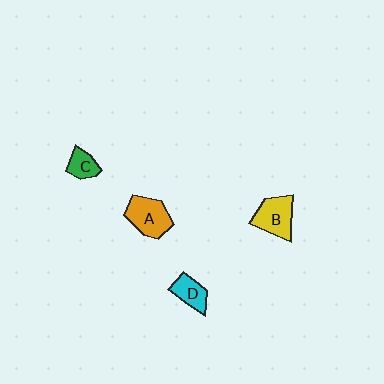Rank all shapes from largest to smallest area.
From largest to smallest: A (orange), B (yellow), D (cyan), C (green).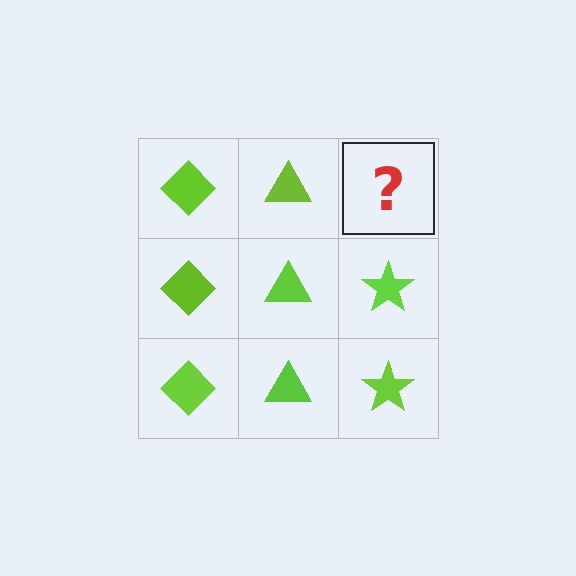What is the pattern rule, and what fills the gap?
The rule is that each column has a consistent shape. The gap should be filled with a lime star.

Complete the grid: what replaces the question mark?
The question mark should be replaced with a lime star.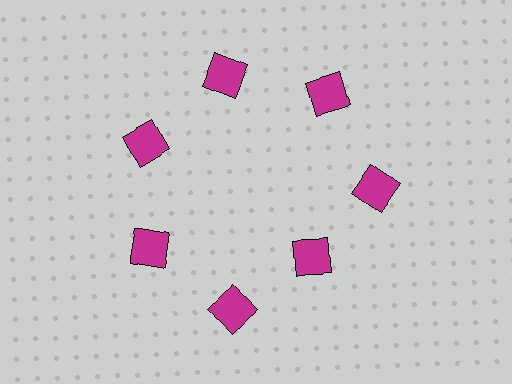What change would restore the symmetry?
The symmetry would be restored by moving it outward, back onto the ring so that all 7 squares sit at equal angles and equal distance from the center.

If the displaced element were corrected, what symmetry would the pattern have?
It would have 7-fold rotational symmetry — the pattern would map onto itself every 51 degrees.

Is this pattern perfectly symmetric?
No. The 7 magenta squares are arranged in a ring, but one element near the 5 o'clock position is pulled inward toward the center, breaking the 7-fold rotational symmetry.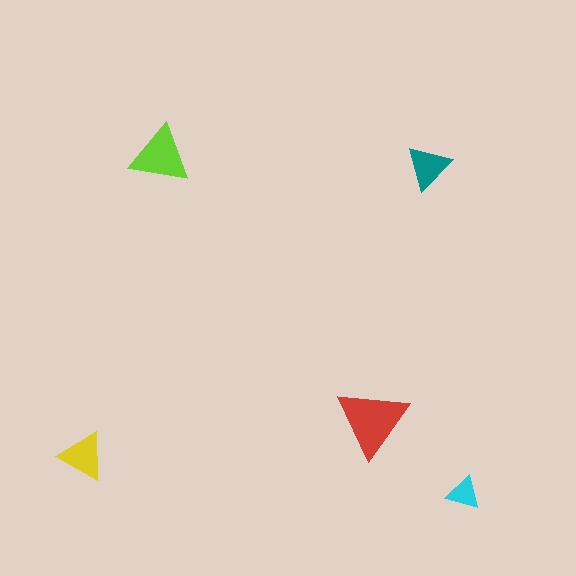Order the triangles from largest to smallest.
the red one, the lime one, the yellow one, the teal one, the cyan one.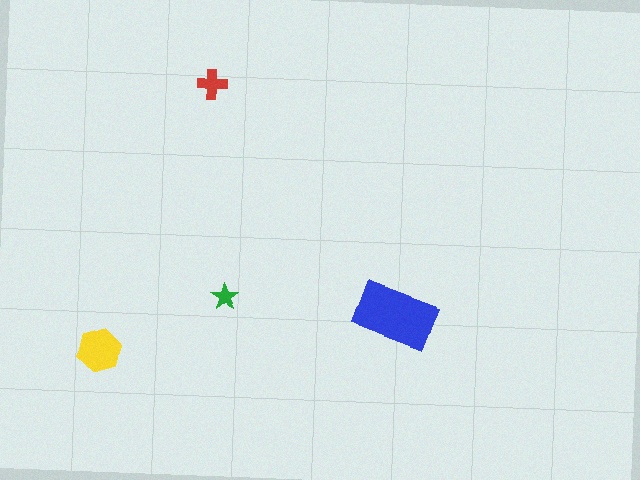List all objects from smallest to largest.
The green star, the red cross, the yellow hexagon, the blue rectangle.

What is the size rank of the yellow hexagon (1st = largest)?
2nd.